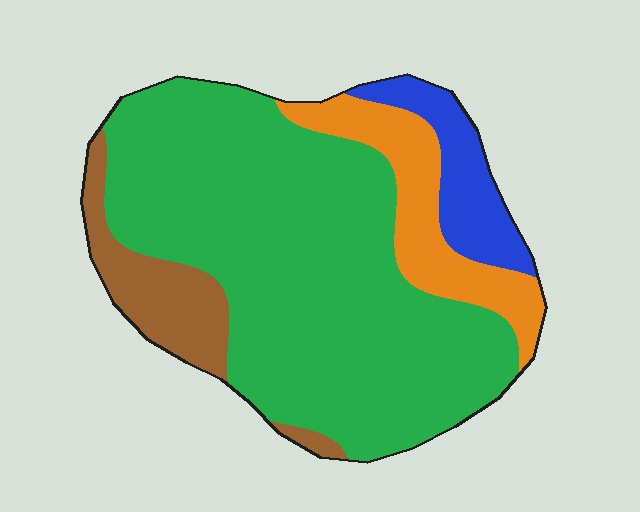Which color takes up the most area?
Green, at roughly 65%.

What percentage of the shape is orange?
Orange takes up about one eighth (1/8) of the shape.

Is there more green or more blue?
Green.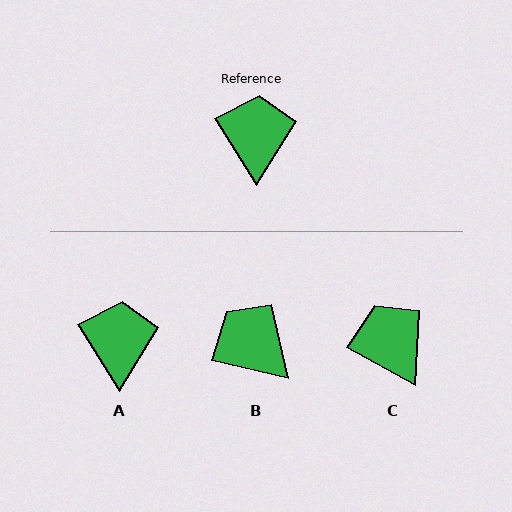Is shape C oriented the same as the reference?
No, it is off by about 29 degrees.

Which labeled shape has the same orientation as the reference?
A.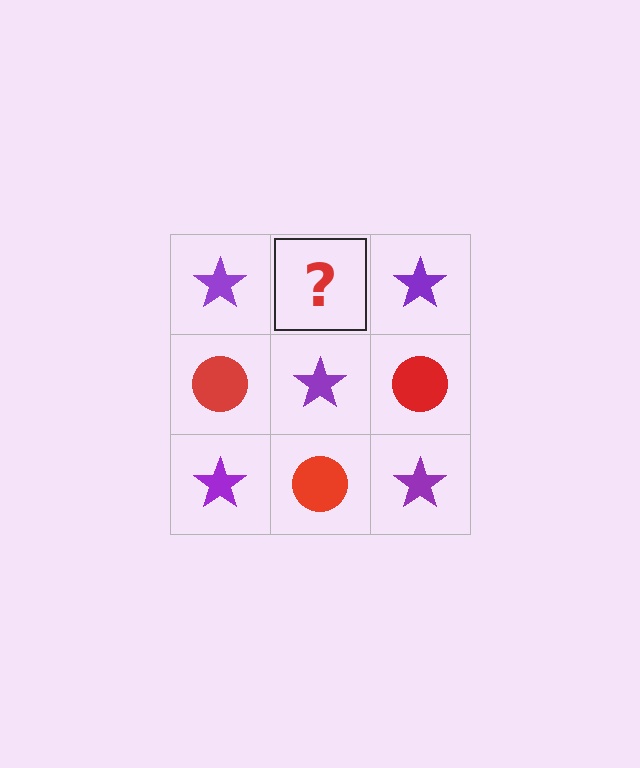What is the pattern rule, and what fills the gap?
The rule is that it alternates purple star and red circle in a checkerboard pattern. The gap should be filled with a red circle.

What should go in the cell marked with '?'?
The missing cell should contain a red circle.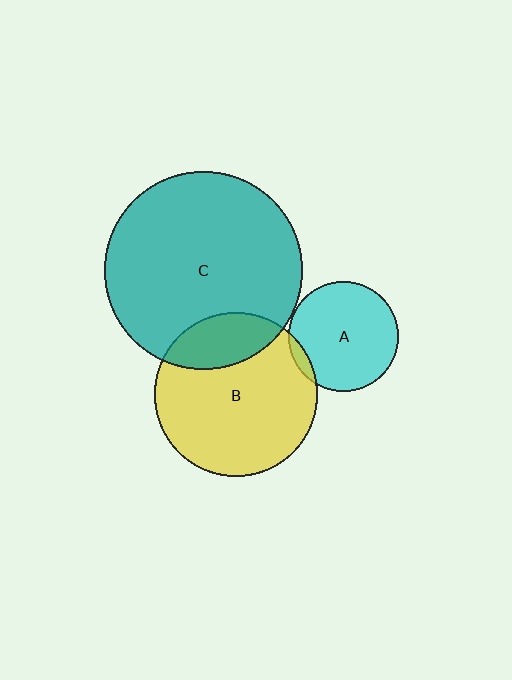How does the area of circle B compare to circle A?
Approximately 2.2 times.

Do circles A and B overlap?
Yes.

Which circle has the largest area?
Circle C (teal).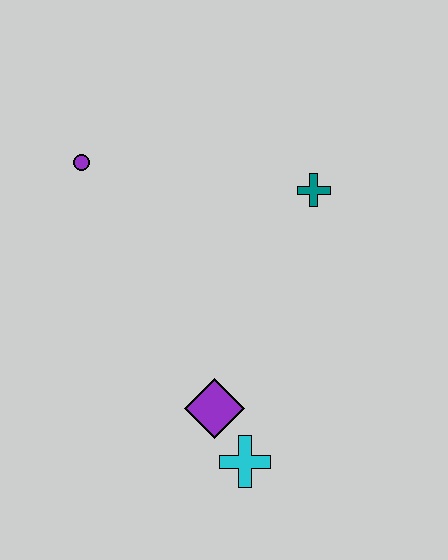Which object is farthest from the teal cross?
The cyan cross is farthest from the teal cross.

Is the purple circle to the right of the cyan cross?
No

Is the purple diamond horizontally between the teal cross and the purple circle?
Yes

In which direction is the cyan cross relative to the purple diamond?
The cyan cross is below the purple diamond.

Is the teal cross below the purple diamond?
No